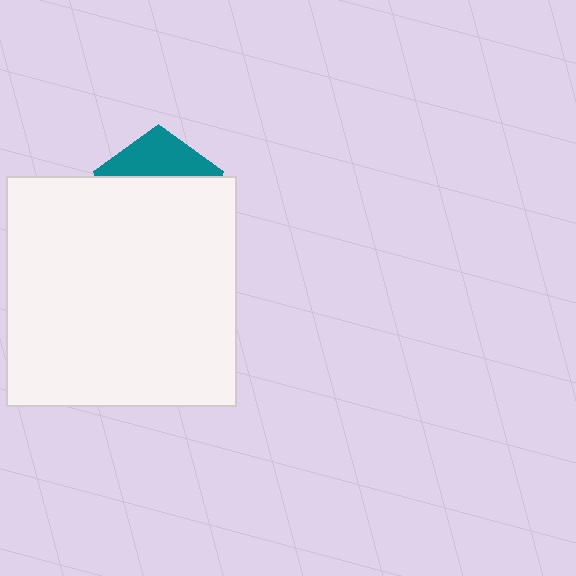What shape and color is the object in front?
The object in front is a white square.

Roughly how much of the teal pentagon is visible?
A small part of it is visible (roughly 32%).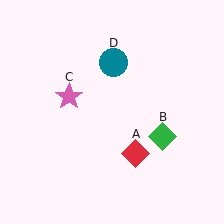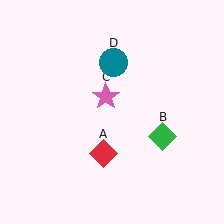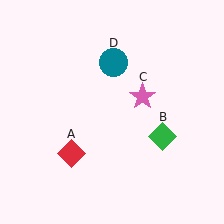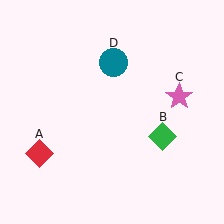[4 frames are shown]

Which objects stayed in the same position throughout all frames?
Green diamond (object B) and teal circle (object D) remained stationary.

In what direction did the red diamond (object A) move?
The red diamond (object A) moved left.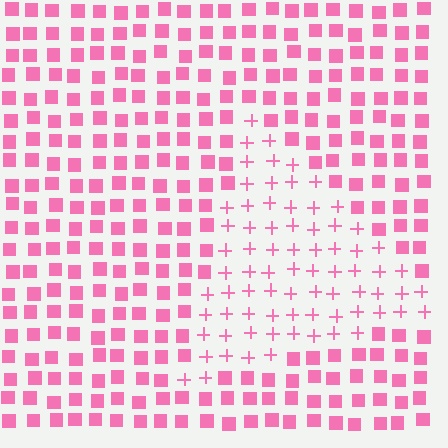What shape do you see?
I see a triangle.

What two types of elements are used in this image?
The image uses plus signs inside the triangle region and squares outside it.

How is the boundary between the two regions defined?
The boundary is defined by a change in element shape: plus signs inside vs. squares outside. All elements share the same color and spacing.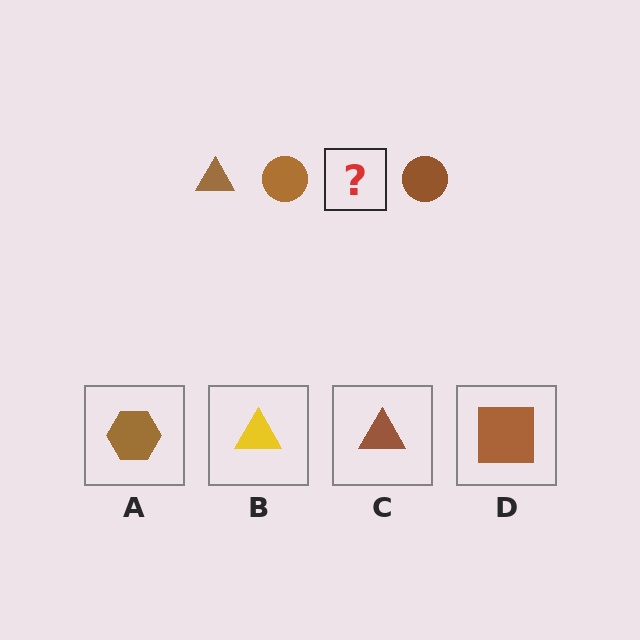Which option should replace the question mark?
Option C.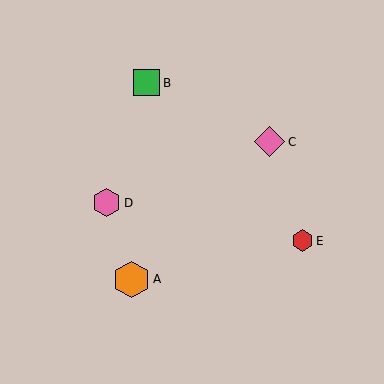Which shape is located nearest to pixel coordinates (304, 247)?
The red hexagon (labeled E) at (302, 241) is nearest to that location.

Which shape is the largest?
The orange hexagon (labeled A) is the largest.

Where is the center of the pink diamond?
The center of the pink diamond is at (270, 142).